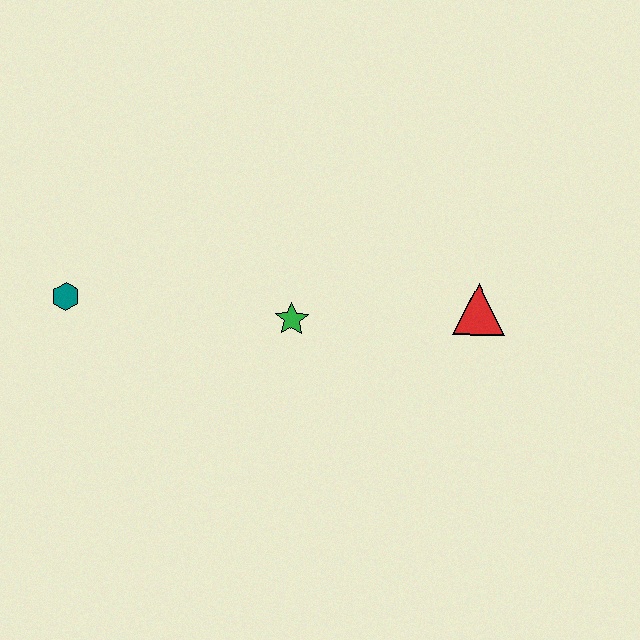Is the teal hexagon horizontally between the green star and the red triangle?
No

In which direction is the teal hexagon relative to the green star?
The teal hexagon is to the left of the green star.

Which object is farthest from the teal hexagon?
The red triangle is farthest from the teal hexagon.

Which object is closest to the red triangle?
The green star is closest to the red triangle.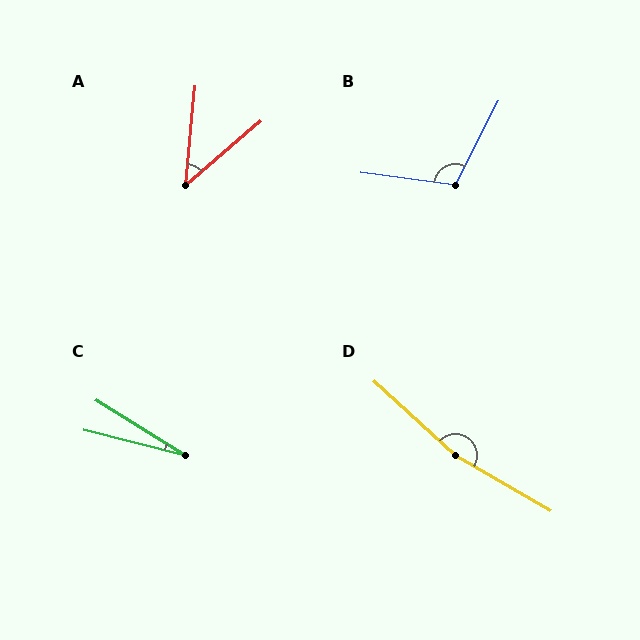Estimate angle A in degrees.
Approximately 44 degrees.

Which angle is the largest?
D, at approximately 168 degrees.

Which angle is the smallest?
C, at approximately 17 degrees.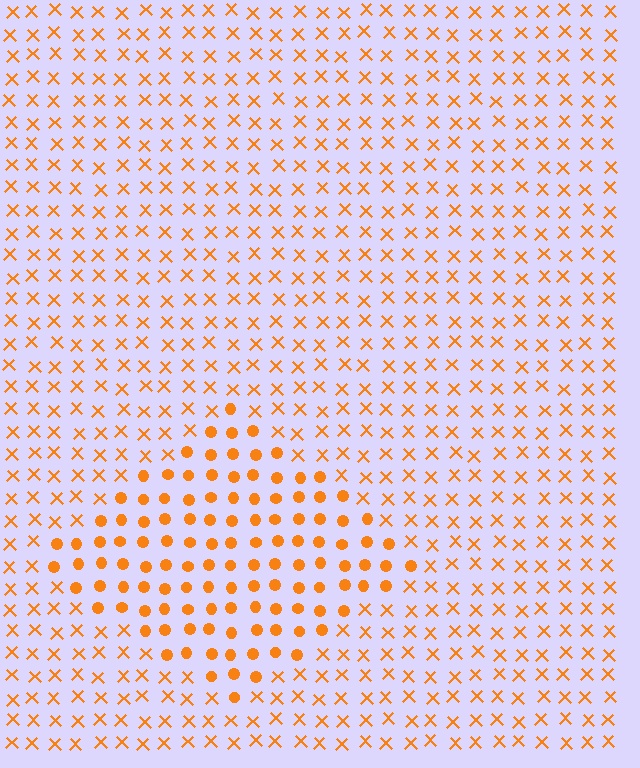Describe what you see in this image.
The image is filled with small orange elements arranged in a uniform grid. A diamond-shaped region contains circles, while the surrounding area contains X marks. The boundary is defined purely by the change in element shape.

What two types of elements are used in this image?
The image uses circles inside the diamond region and X marks outside it.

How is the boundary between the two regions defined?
The boundary is defined by a change in element shape: circles inside vs. X marks outside. All elements share the same color and spacing.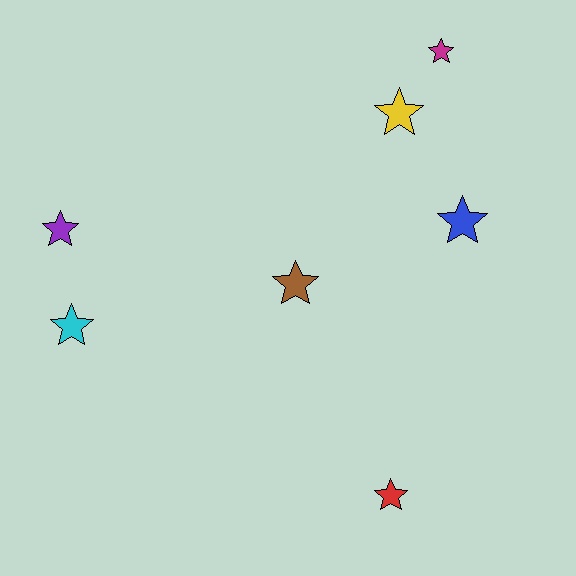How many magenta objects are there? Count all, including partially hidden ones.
There is 1 magenta object.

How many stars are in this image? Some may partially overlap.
There are 7 stars.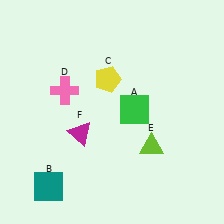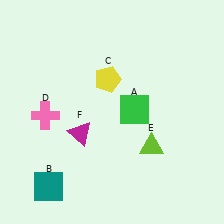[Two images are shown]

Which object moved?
The pink cross (D) moved down.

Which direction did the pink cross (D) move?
The pink cross (D) moved down.